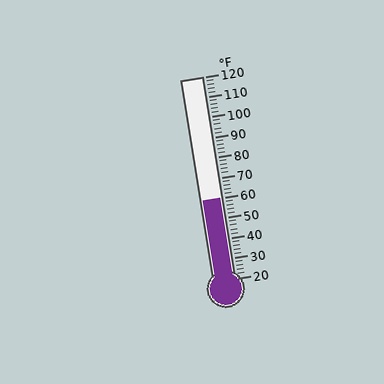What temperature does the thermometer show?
The thermometer shows approximately 60°F.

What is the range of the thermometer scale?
The thermometer scale ranges from 20°F to 120°F.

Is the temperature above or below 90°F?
The temperature is below 90°F.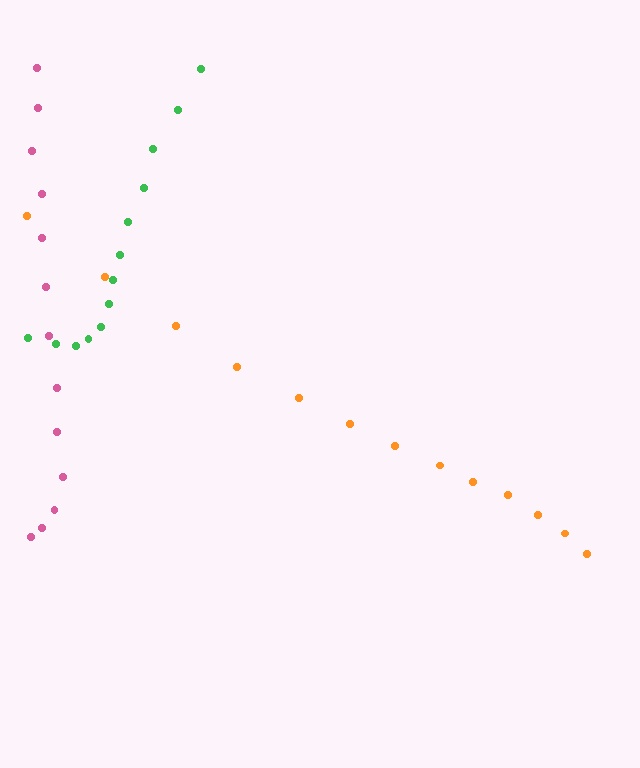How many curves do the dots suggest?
There are 3 distinct paths.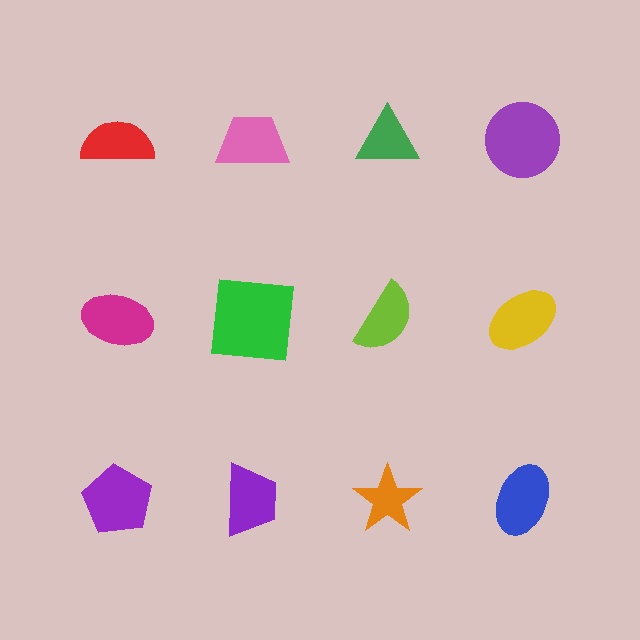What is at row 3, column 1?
A purple pentagon.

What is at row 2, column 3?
A lime semicircle.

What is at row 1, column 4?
A purple circle.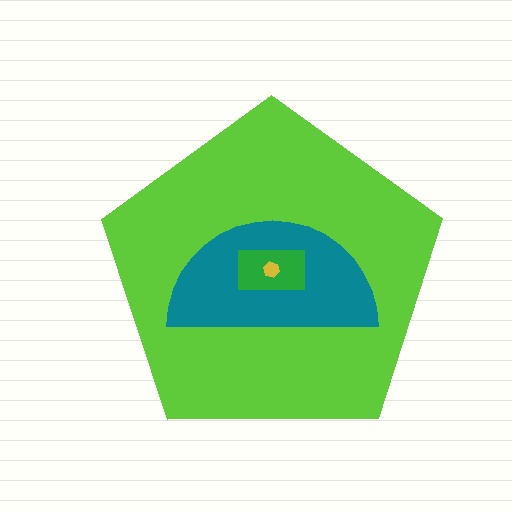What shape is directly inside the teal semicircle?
The green rectangle.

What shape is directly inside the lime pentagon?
The teal semicircle.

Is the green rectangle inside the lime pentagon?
Yes.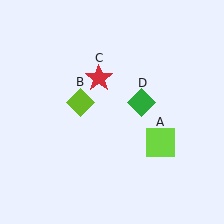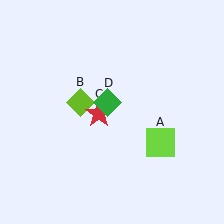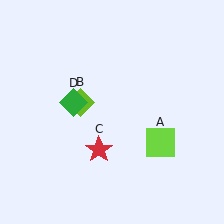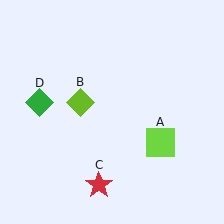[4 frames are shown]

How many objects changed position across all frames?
2 objects changed position: red star (object C), green diamond (object D).